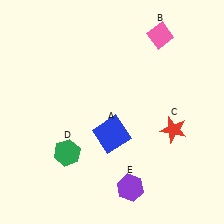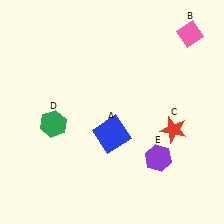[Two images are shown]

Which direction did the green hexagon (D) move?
The green hexagon (D) moved up.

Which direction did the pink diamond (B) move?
The pink diamond (B) moved right.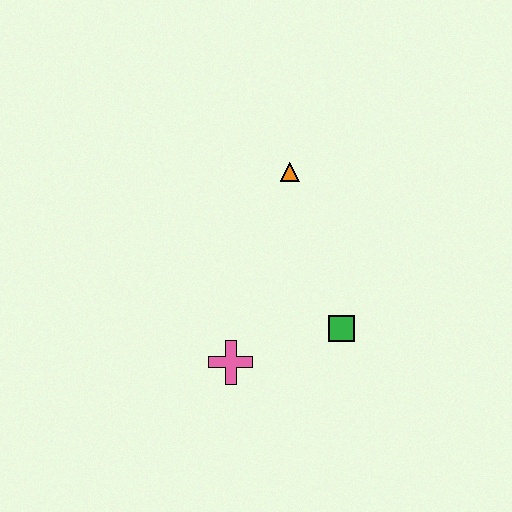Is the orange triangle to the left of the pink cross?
No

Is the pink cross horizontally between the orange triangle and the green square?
No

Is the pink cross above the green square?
No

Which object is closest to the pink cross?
The green square is closest to the pink cross.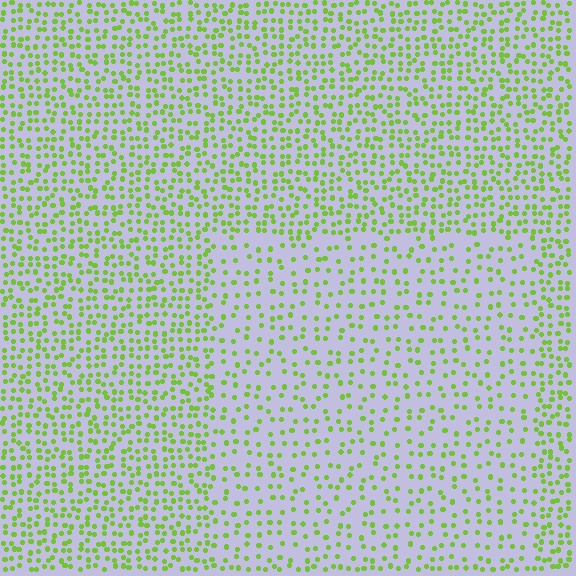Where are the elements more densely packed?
The elements are more densely packed outside the rectangle boundary.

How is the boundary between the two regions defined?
The boundary is defined by a change in element density (approximately 1.9x ratio). All elements are the same color, size, and shape.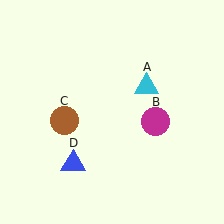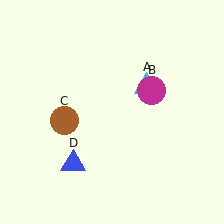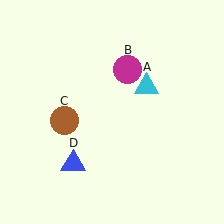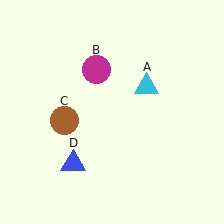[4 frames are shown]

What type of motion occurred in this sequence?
The magenta circle (object B) rotated counterclockwise around the center of the scene.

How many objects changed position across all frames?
1 object changed position: magenta circle (object B).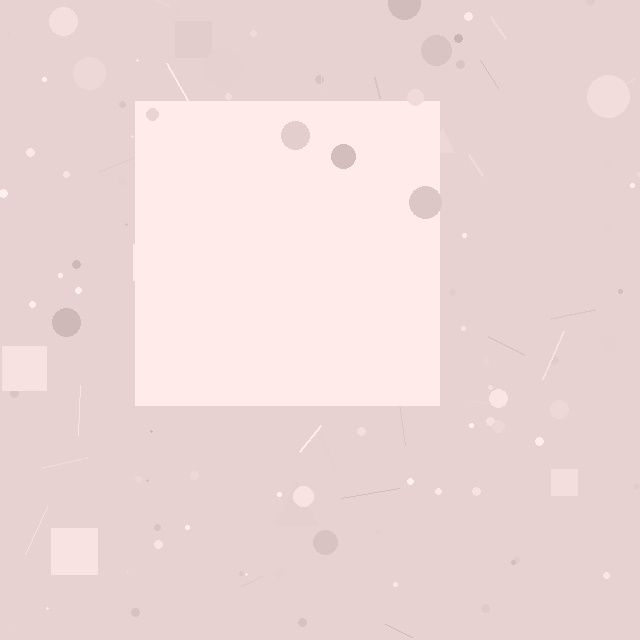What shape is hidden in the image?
A square is hidden in the image.